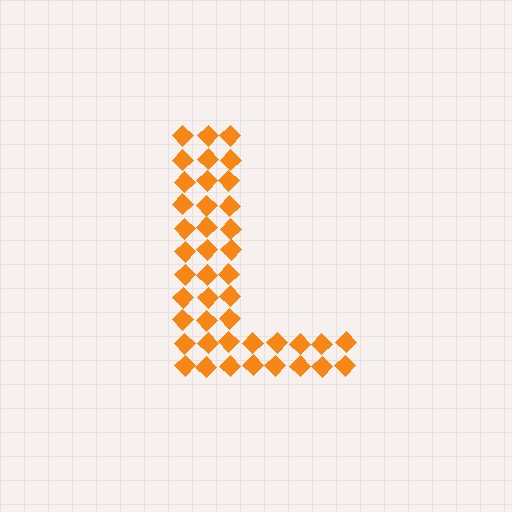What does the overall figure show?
The overall figure shows the letter L.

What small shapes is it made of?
It is made of small diamonds.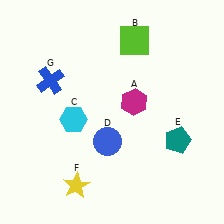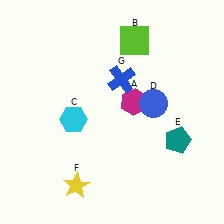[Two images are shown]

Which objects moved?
The objects that moved are: the blue circle (D), the blue cross (G).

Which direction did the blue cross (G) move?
The blue cross (G) moved right.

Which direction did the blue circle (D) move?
The blue circle (D) moved right.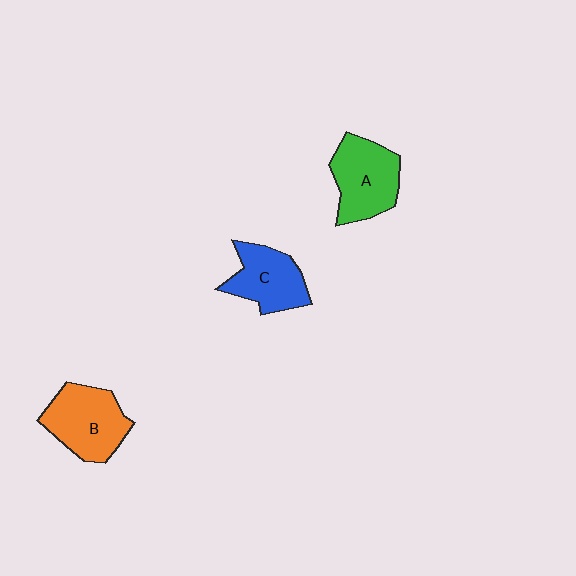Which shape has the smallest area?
Shape C (blue).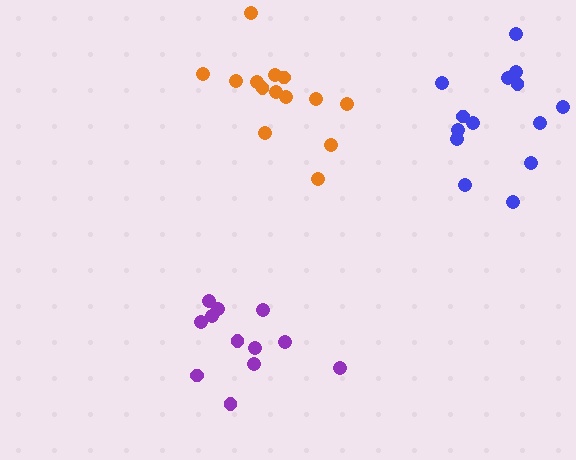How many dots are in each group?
Group 1: 14 dots, Group 2: 14 dots, Group 3: 12 dots (40 total).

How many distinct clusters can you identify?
There are 3 distinct clusters.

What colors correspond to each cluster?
The clusters are colored: orange, blue, purple.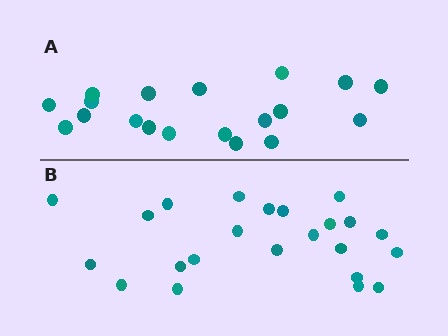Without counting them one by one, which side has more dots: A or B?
Region B (the bottom region) has more dots.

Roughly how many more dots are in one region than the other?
Region B has about 4 more dots than region A.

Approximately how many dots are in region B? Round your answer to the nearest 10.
About 20 dots. (The exact count is 23, which rounds to 20.)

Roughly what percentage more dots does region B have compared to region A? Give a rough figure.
About 20% more.